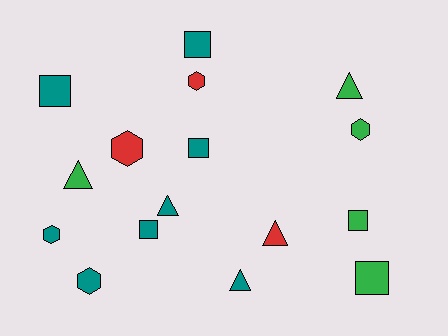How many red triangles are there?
There is 1 red triangle.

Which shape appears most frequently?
Square, with 6 objects.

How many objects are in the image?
There are 16 objects.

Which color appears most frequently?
Teal, with 8 objects.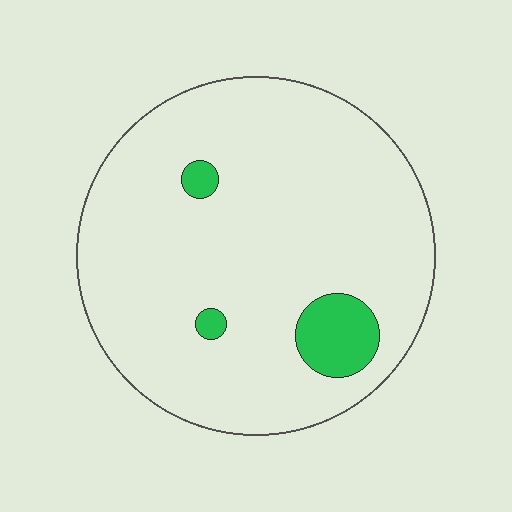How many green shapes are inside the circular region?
3.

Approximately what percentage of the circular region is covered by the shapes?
Approximately 5%.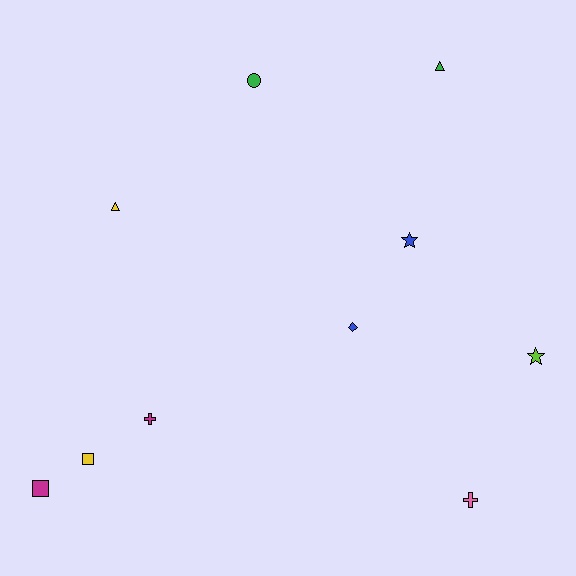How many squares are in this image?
There are 2 squares.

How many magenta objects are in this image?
There are 2 magenta objects.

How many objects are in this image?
There are 10 objects.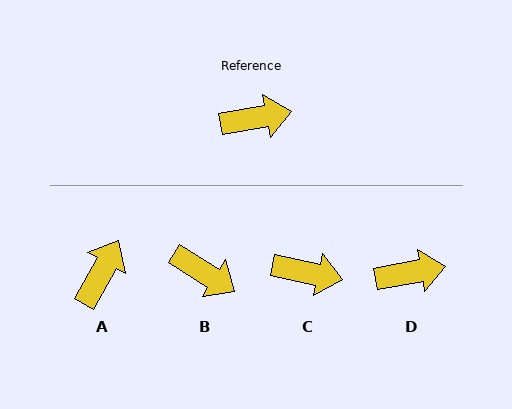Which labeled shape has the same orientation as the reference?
D.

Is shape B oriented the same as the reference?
No, it is off by about 42 degrees.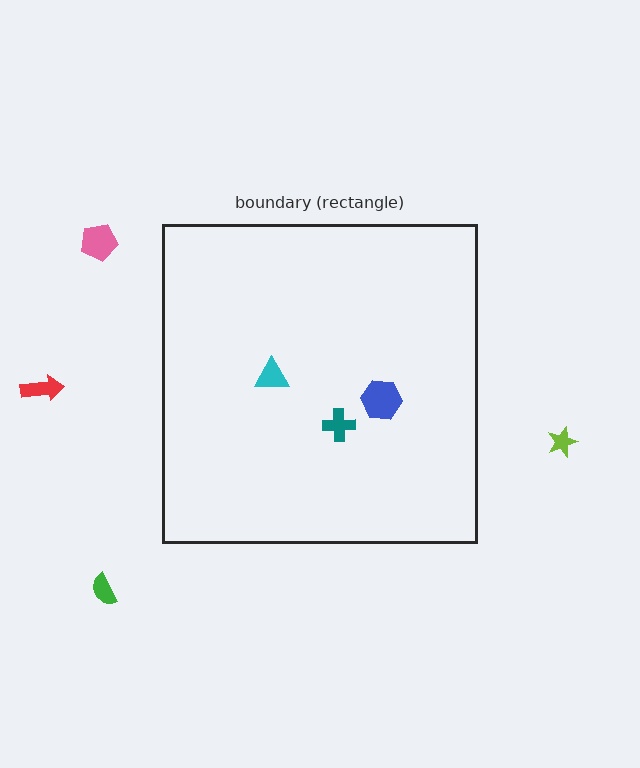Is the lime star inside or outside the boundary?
Outside.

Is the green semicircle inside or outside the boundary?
Outside.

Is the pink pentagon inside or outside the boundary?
Outside.